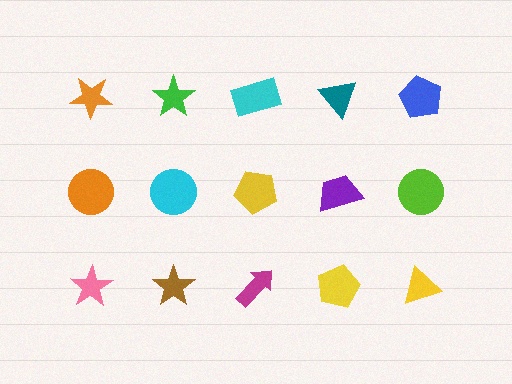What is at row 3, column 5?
A yellow triangle.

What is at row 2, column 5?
A lime circle.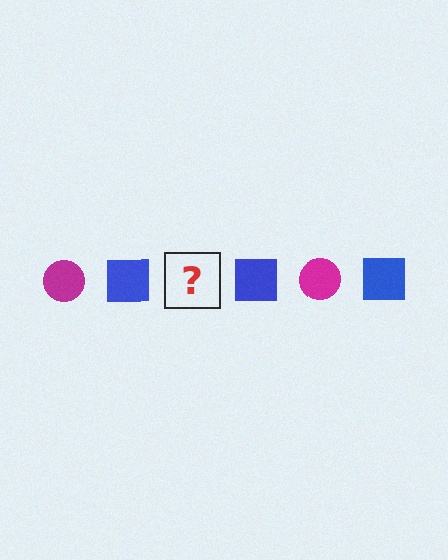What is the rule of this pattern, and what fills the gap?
The rule is that the pattern alternates between magenta circle and blue square. The gap should be filled with a magenta circle.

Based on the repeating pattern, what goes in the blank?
The blank should be a magenta circle.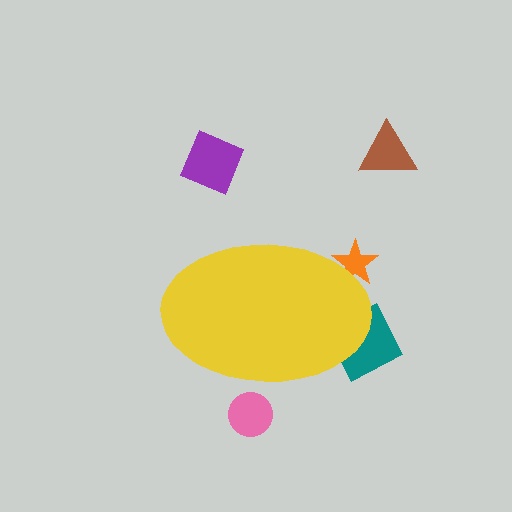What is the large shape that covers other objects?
A yellow ellipse.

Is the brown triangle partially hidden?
No, the brown triangle is fully visible.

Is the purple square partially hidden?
No, the purple square is fully visible.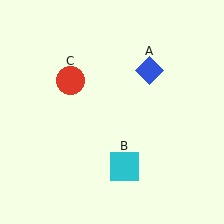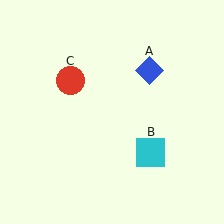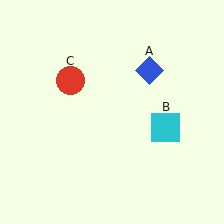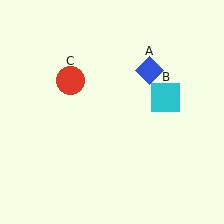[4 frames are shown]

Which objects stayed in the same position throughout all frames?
Blue diamond (object A) and red circle (object C) remained stationary.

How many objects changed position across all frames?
1 object changed position: cyan square (object B).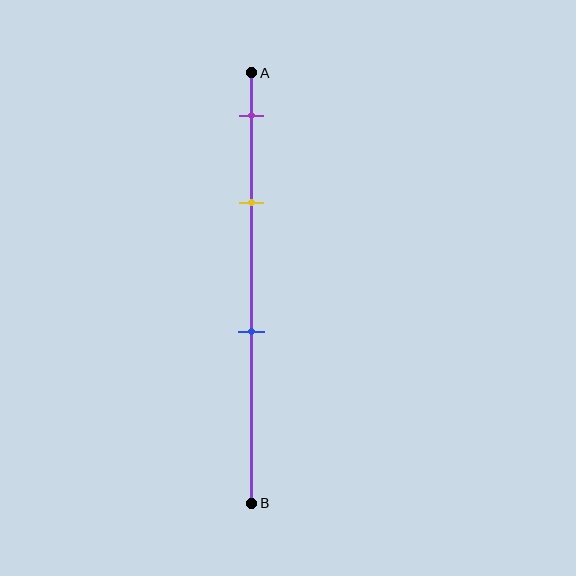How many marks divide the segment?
There are 3 marks dividing the segment.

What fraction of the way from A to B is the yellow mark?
The yellow mark is approximately 30% (0.3) of the way from A to B.